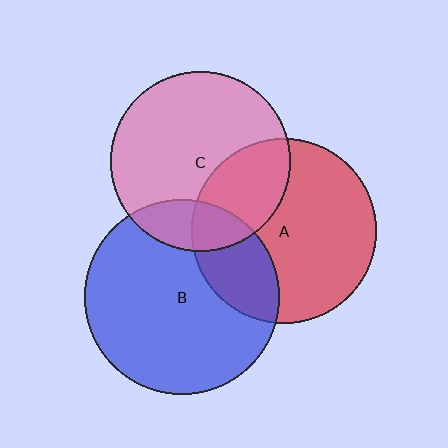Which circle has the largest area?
Circle B (blue).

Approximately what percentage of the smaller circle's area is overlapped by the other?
Approximately 20%.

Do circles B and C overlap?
Yes.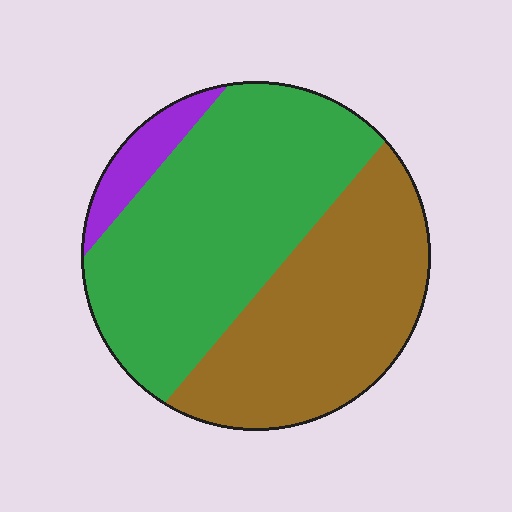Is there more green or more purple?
Green.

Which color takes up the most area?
Green, at roughly 50%.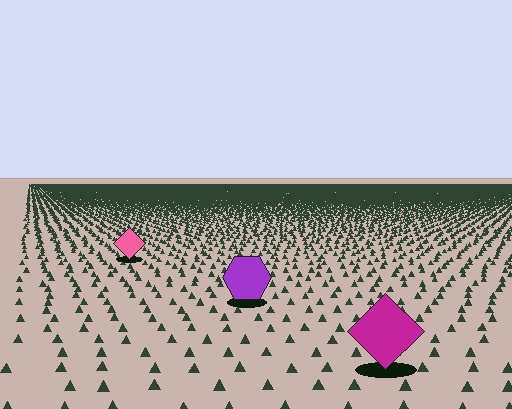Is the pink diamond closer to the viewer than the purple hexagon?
No. The purple hexagon is closer — you can tell from the texture gradient: the ground texture is coarser near it.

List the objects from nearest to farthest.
From nearest to farthest: the magenta diamond, the purple hexagon, the pink diamond.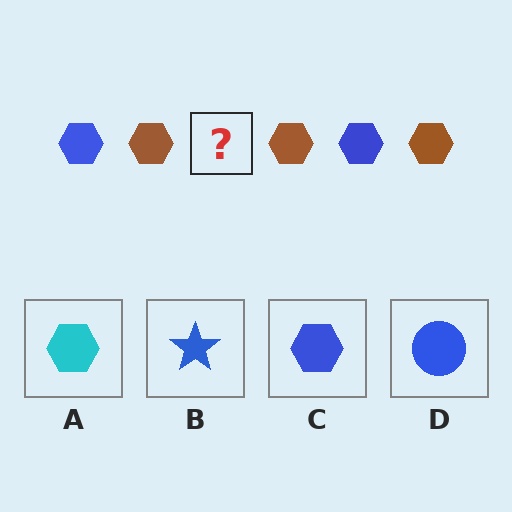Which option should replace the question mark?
Option C.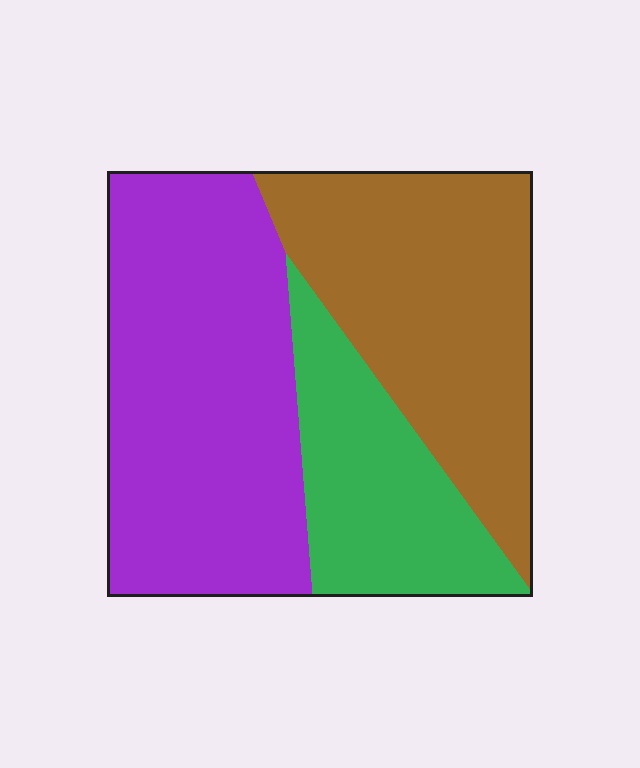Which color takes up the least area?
Green, at roughly 20%.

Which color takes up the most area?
Purple, at roughly 45%.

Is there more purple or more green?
Purple.